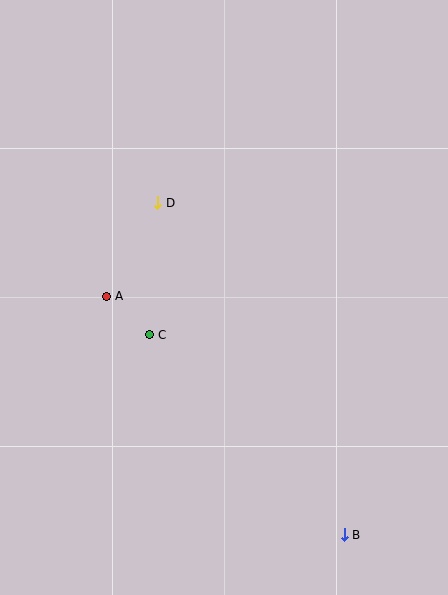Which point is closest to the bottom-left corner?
Point C is closest to the bottom-left corner.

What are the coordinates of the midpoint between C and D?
The midpoint between C and D is at (154, 269).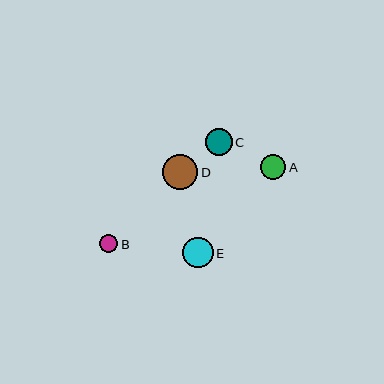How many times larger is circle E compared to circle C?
Circle E is approximately 1.2 times the size of circle C.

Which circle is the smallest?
Circle B is the smallest with a size of approximately 18 pixels.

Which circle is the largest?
Circle D is the largest with a size of approximately 35 pixels.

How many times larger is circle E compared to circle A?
Circle E is approximately 1.2 times the size of circle A.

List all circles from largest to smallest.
From largest to smallest: D, E, C, A, B.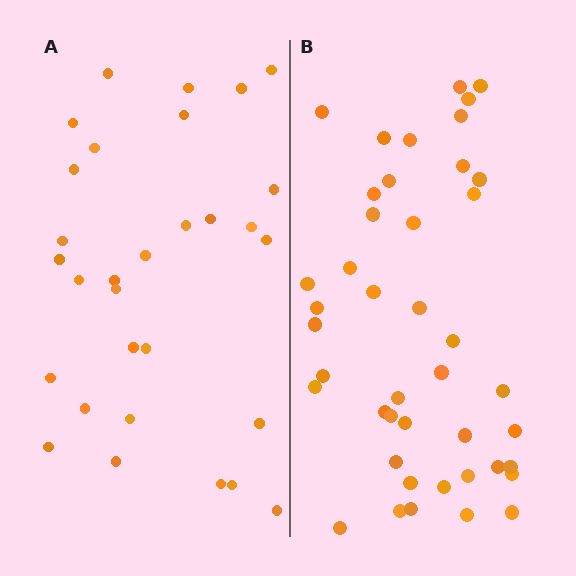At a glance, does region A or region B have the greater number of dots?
Region B (the right region) has more dots.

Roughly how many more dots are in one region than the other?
Region B has approximately 15 more dots than region A.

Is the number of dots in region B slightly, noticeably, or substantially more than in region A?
Region B has noticeably more, but not dramatically so. The ratio is roughly 1.4 to 1.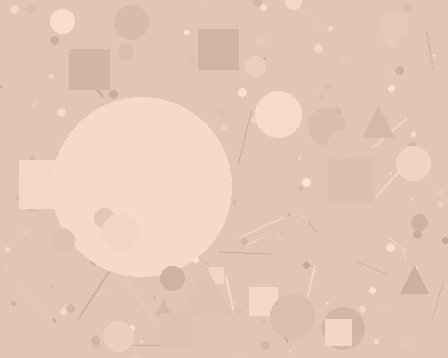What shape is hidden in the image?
A circle is hidden in the image.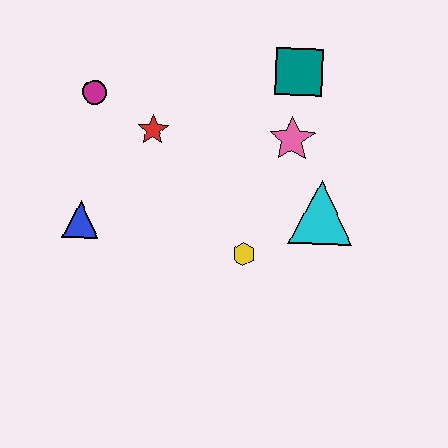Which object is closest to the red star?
The magenta circle is closest to the red star.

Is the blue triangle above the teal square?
No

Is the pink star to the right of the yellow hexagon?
Yes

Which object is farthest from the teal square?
The blue triangle is farthest from the teal square.